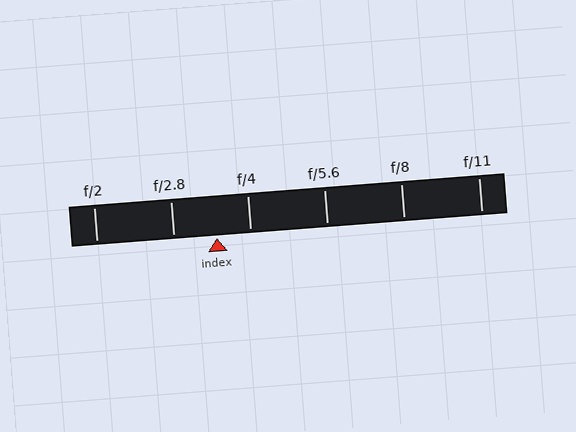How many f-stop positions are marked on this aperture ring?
There are 6 f-stop positions marked.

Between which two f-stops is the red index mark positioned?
The index mark is between f/2.8 and f/4.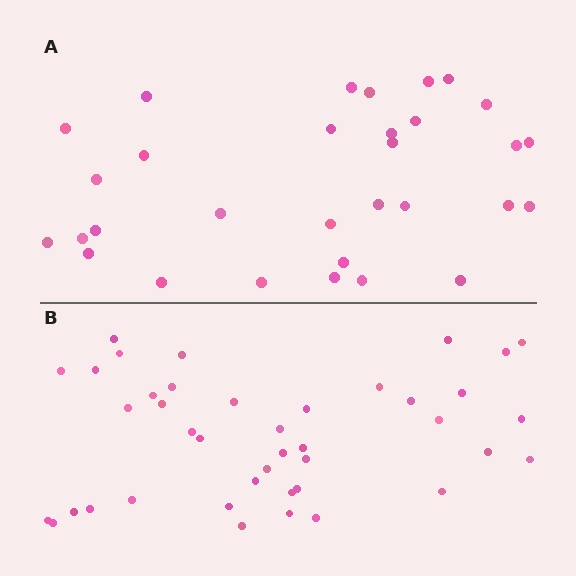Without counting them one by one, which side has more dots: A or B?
Region B (the bottom region) has more dots.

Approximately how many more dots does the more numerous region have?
Region B has roughly 10 or so more dots than region A.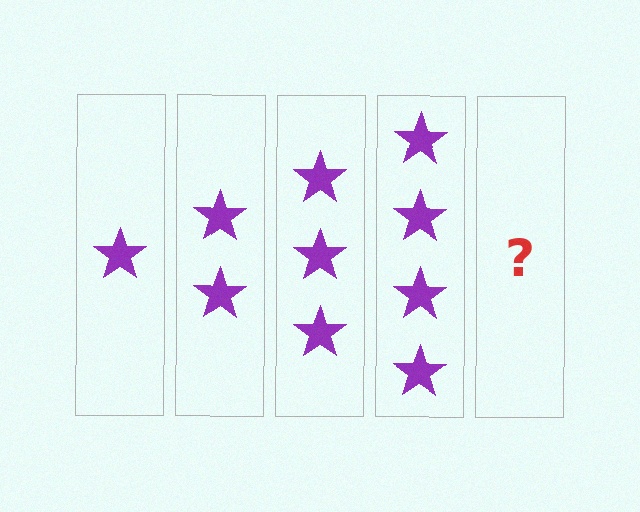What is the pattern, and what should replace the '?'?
The pattern is that each step adds one more star. The '?' should be 5 stars.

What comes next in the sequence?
The next element should be 5 stars.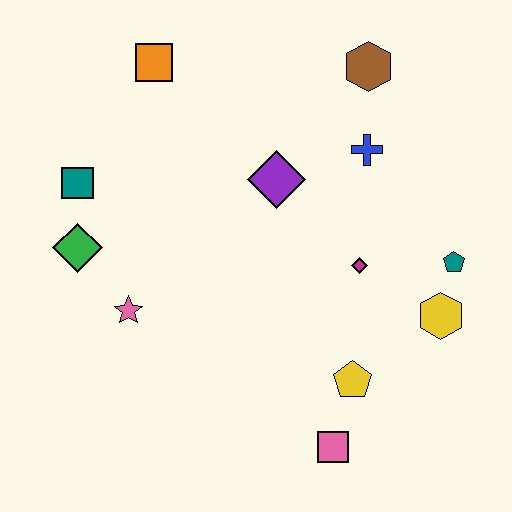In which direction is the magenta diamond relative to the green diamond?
The magenta diamond is to the right of the green diamond.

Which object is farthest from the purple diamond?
The pink square is farthest from the purple diamond.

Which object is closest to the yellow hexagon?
The teal pentagon is closest to the yellow hexagon.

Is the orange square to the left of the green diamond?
No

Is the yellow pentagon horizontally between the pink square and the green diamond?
No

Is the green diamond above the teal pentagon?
Yes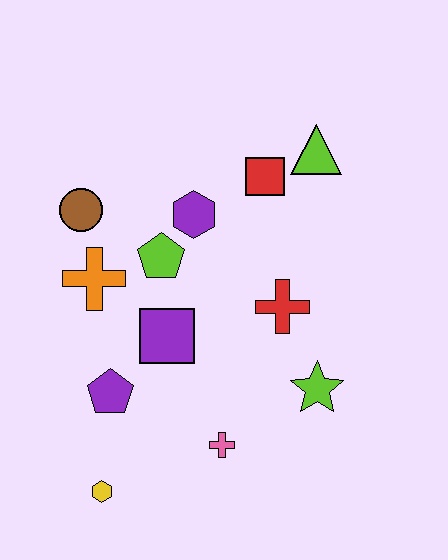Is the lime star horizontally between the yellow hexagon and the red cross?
No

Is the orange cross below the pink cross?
No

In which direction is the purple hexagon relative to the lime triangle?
The purple hexagon is to the left of the lime triangle.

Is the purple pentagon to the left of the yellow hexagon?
No